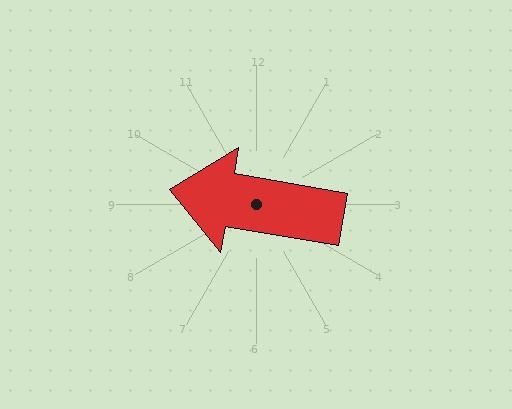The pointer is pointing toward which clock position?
Roughly 9 o'clock.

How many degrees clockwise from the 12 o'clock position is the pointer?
Approximately 280 degrees.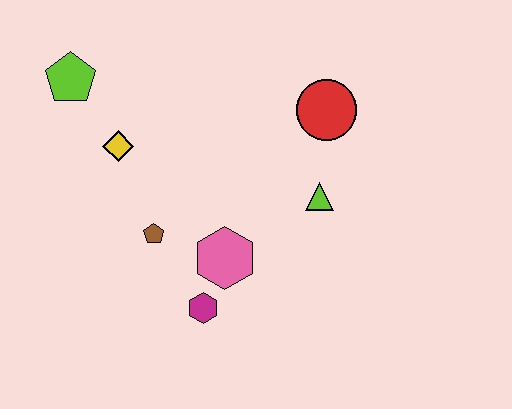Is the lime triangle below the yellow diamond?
Yes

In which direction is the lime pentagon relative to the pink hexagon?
The lime pentagon is above the pink hexagon.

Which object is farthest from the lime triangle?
The lime pentagon is farthest from the lime triangle.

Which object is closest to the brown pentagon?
The pink hexagon is closest to the brown pentagon.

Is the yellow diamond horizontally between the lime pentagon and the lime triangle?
Yes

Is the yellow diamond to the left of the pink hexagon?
Yes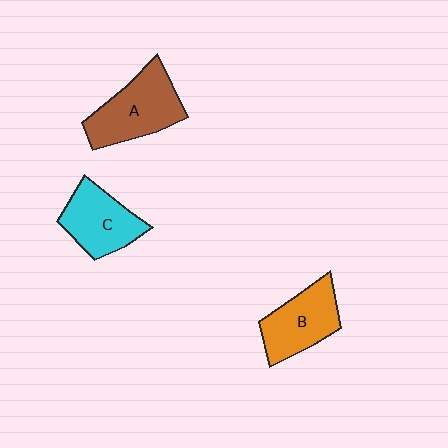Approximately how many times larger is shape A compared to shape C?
Approximately 1.2 times.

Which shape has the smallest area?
Shape C (cyan).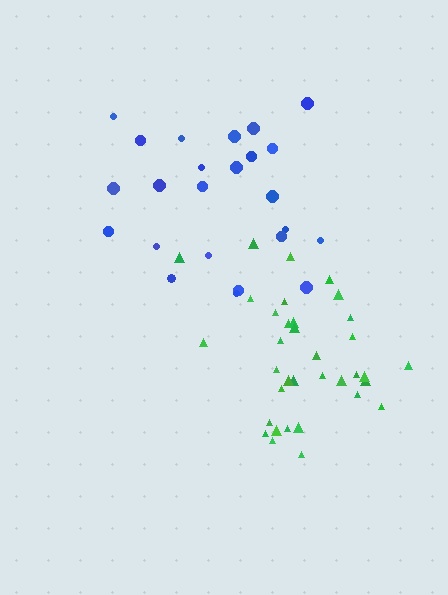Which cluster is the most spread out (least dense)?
Blue.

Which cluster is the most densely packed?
Green.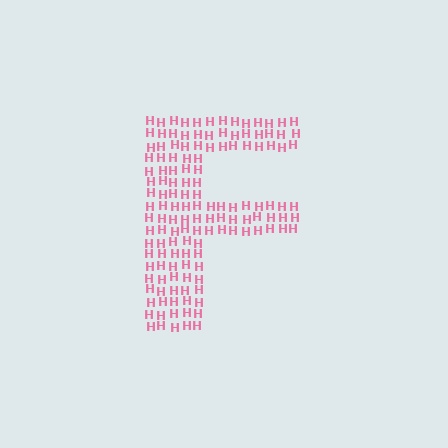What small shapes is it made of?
It is made of small letter H's.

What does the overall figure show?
The overall figure shows the letter F.